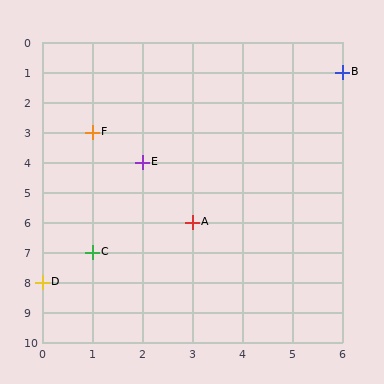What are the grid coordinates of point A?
Point A is at grid coordinates (3, 6).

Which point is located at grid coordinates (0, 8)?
Point D is at (0, 8).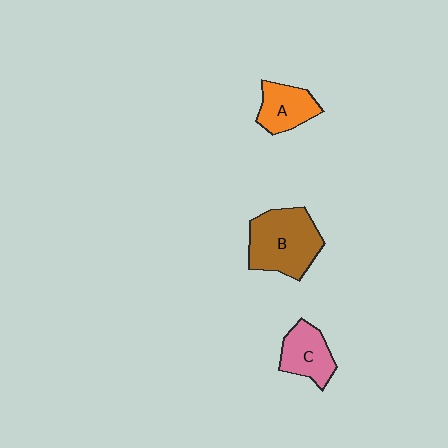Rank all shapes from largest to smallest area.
From largest to smallest: B (brown), C (pink), A (orange).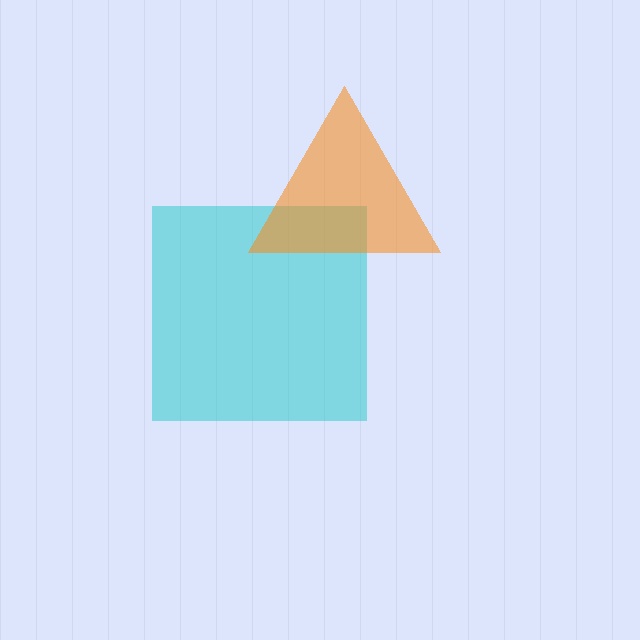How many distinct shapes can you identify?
There are 2 distinct shapes: a cyan square, an orange triangle.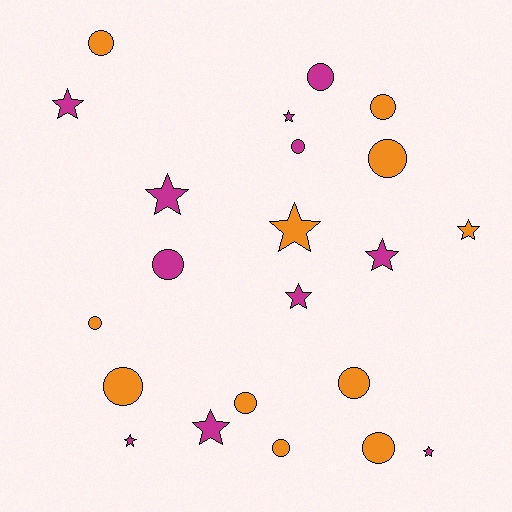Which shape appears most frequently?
Circle, with 12 objects.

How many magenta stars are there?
There are 8 magenta stars.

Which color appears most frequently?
Orange, with 11 objects.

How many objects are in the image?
There are 22 objects.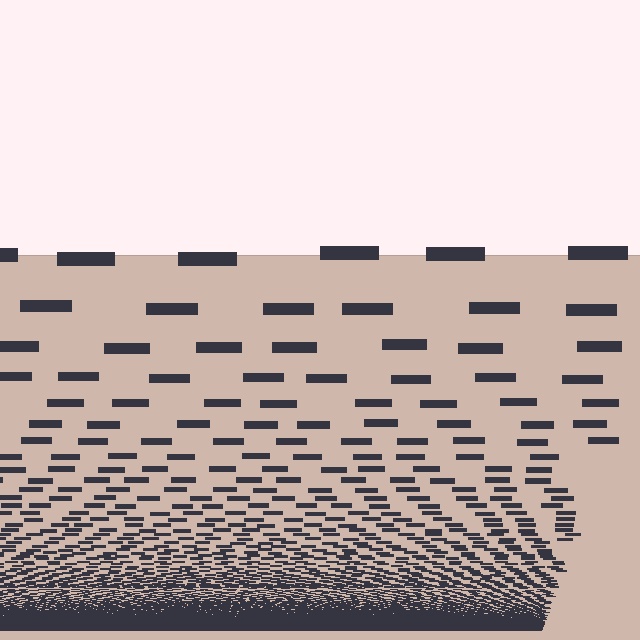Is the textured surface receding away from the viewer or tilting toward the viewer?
The surface appears to tilt toward the viewer. Texture elements get larger and sparser toward the top.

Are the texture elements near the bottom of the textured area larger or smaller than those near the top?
Smaller. The gradient is inverted — elements near the bottom are smaller and denser.